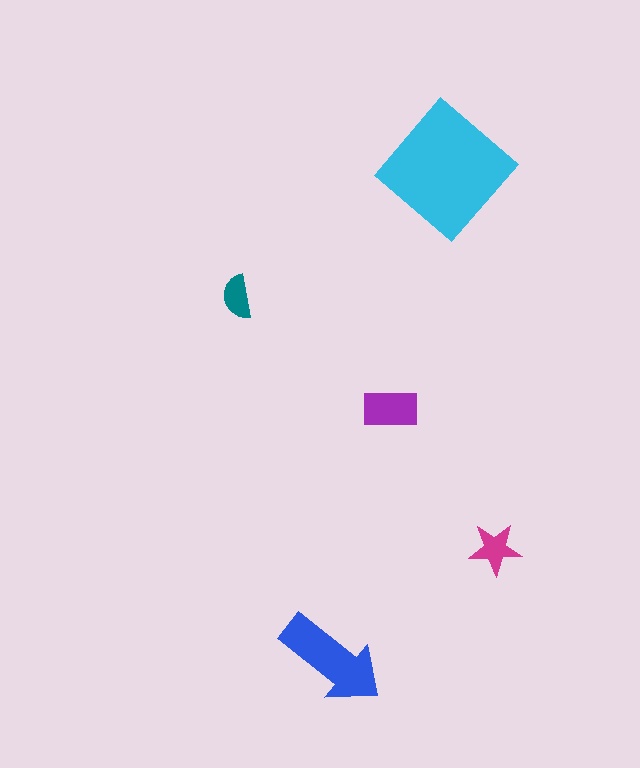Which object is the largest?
The cyan diamond.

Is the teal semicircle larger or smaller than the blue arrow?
Smaller.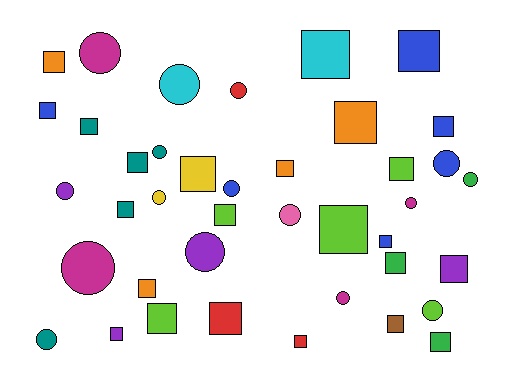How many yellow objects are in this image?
There are 2 yellow objects.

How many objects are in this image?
There are 40 objects.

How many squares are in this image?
There are 24 squares.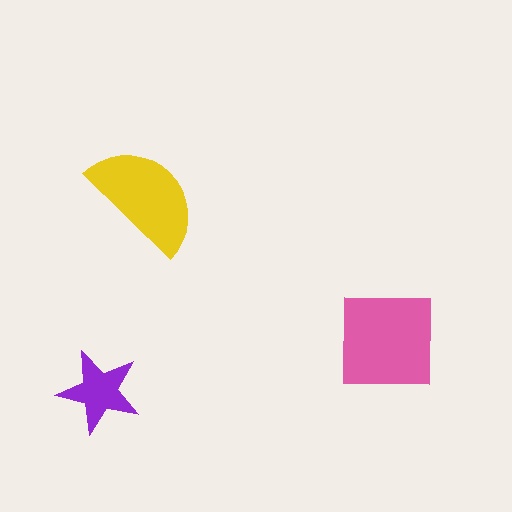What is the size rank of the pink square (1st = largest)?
1st.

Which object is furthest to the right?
The pink square is rightmost.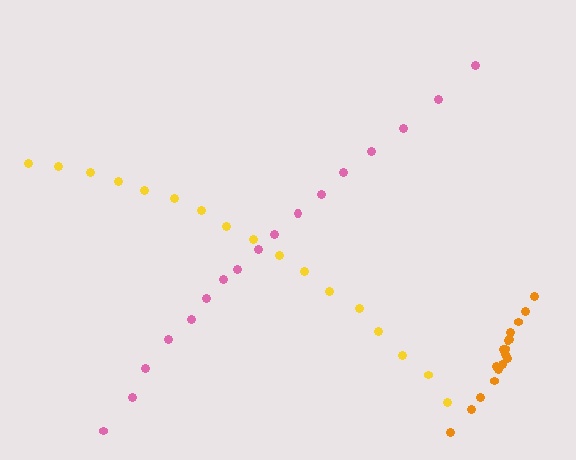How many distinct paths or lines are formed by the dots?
There are 3 distinct paths.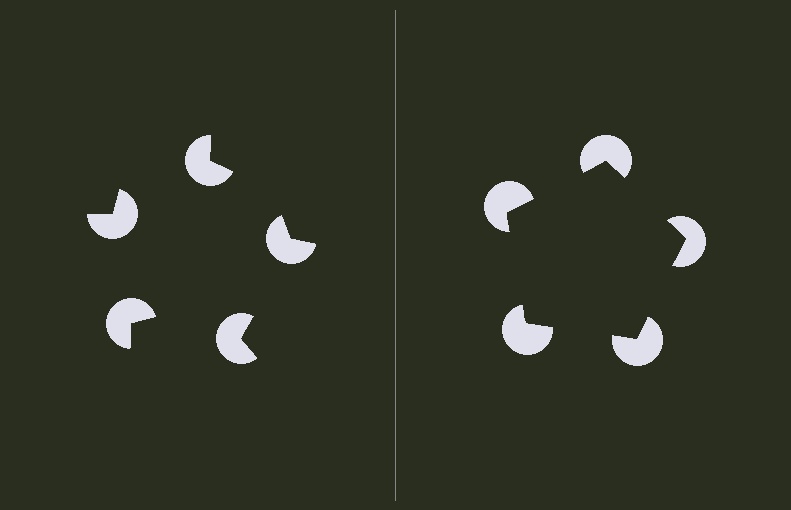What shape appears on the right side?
An illusory pentagon.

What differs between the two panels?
The pac-man discs are positioned identically on both sides; only the wedge orientations differ. On the right they align to a pentagon; on the left they are misaligned.